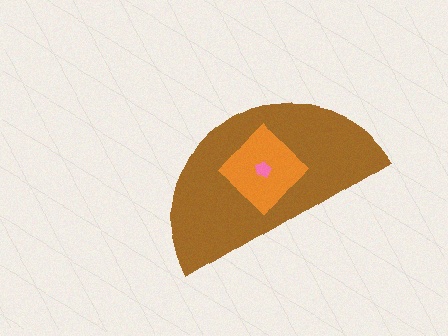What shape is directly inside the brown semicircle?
The orange diamond.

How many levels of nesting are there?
3.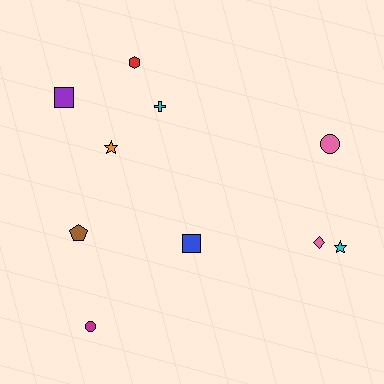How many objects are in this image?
There are 10 objects.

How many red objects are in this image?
There is 1 red object.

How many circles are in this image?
There are 2 circles.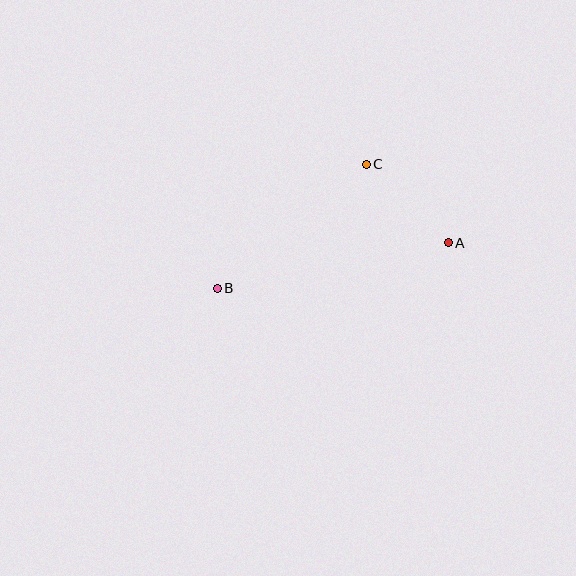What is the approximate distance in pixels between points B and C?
The distance between B and C is approximately 194 pixels.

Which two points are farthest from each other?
Points A and B are farthest from each other.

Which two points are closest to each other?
Points A and C are closest to each other.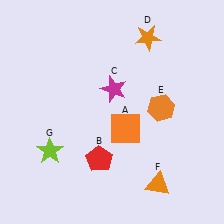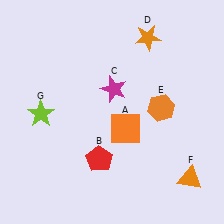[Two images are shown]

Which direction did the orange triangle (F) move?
The orange triangle (F) moved right.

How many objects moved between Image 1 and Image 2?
2 objects moved between the two images.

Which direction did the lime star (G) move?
The lime star (G) moved up.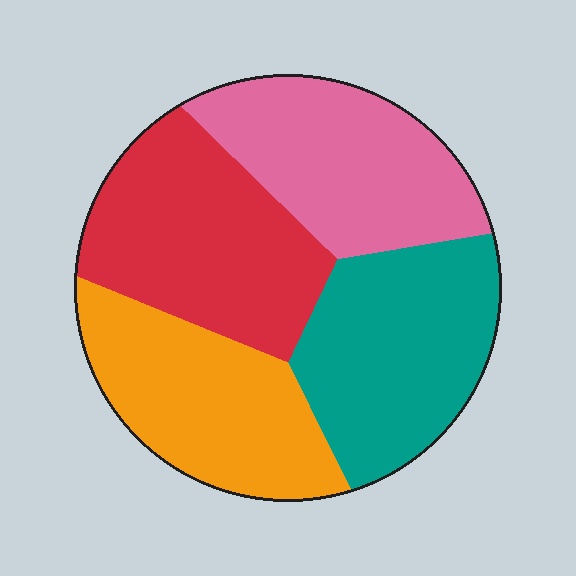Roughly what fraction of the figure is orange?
Orange covers 24% of the figure.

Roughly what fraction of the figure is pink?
Pink covers 24% of the figure.